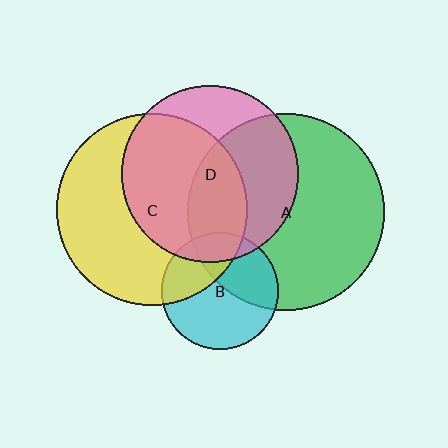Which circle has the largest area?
Circle A (green).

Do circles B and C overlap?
Yes.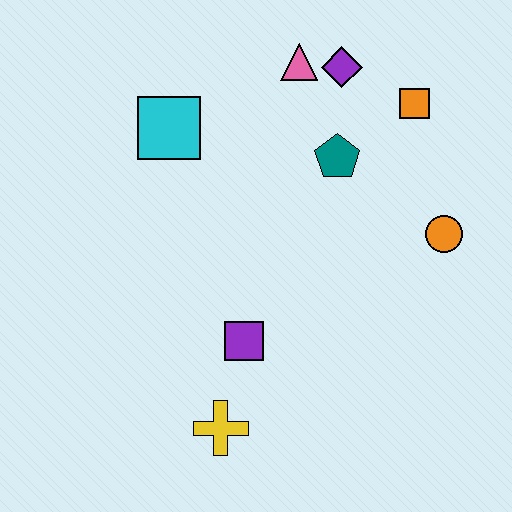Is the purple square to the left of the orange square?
Yes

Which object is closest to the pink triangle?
The purple diamond is closest to the pink triangle.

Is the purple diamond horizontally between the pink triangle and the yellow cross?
No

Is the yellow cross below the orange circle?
Yes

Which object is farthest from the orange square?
The yellow cross is farthest from the orange square.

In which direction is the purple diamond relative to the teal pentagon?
The purple diamond is above the teal pentagon.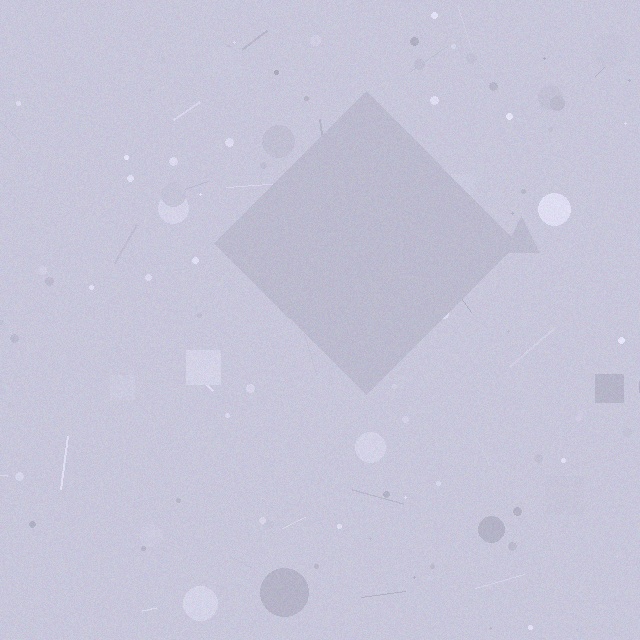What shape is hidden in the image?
A diamond is hidden in the image.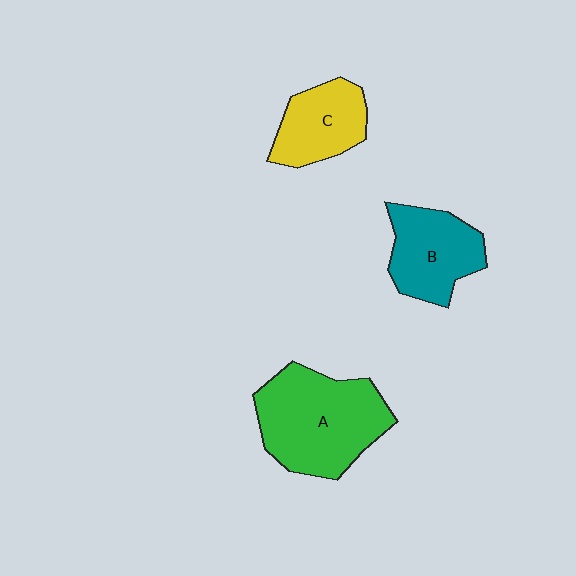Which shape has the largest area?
Shape A (green).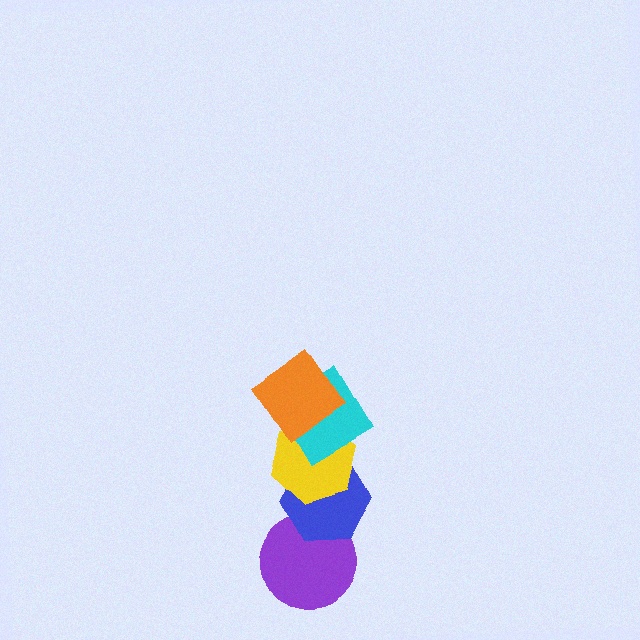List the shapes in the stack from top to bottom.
From top to bottom: the orange diamond, the cyan diamond, the yellow hexagon, the blue hexagon, the purple circle.